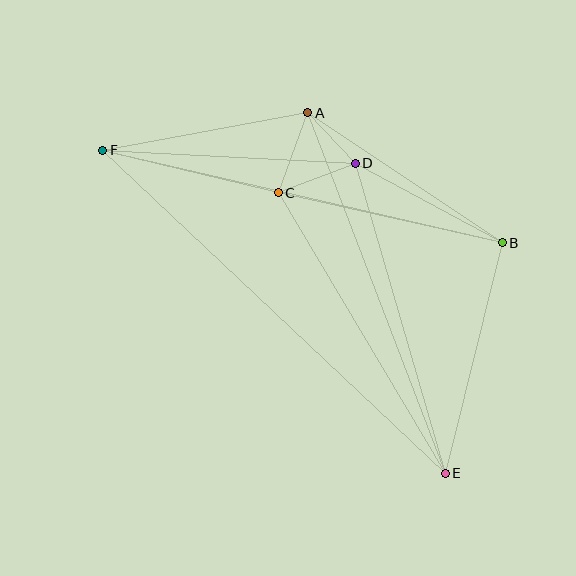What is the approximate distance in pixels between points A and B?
The distance between A and B is approximately 234 pixels.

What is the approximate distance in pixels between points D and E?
The distance between D and E is approximately 323 pixels.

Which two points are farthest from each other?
Points E and F are farthest from each other.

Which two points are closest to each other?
Points A and D are closest to each other.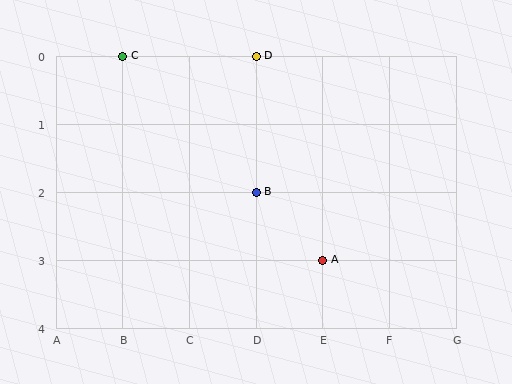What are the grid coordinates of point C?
Point C is at grid coordinates (B, 0).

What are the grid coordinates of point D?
Point D is at grid coordinates (D, 0).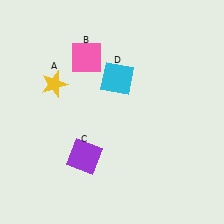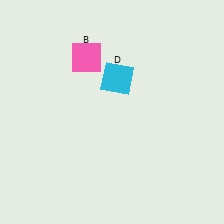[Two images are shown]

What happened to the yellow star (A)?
The yellow star (A) was removed in Image 2. It was in the top-left area of Image 1.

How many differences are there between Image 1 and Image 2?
There are 2 differences between the two images.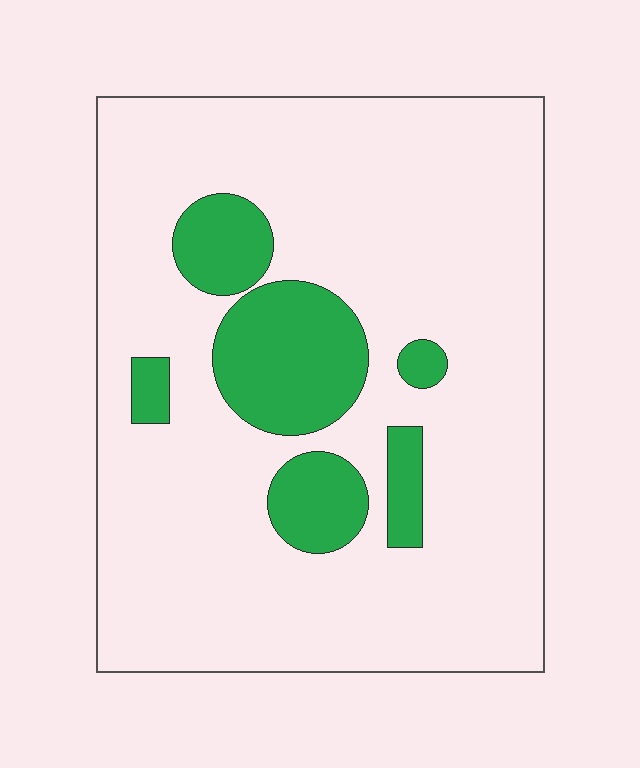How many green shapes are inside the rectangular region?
6.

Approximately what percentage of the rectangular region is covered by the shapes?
Approximately 15%.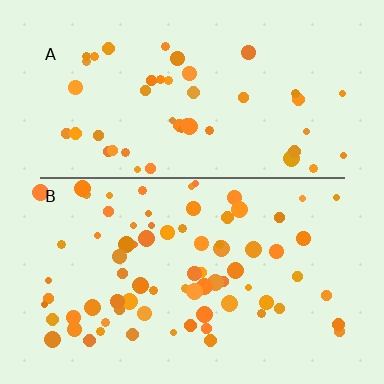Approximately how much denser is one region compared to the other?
Approximately 1.7× — region B over region A.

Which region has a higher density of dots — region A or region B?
B (the bottom).